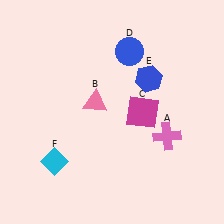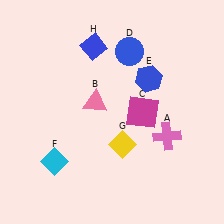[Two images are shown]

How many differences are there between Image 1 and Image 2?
There are 2 differences between the two images.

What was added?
A yellow diamond (G), a blue diamond (H) were added in Image 2.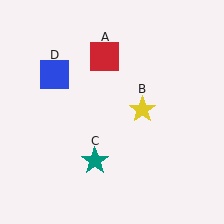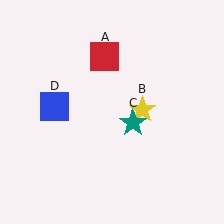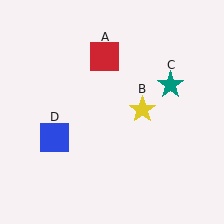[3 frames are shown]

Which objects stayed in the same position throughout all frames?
Red square (object A) and yellow star (object B) remained stationary.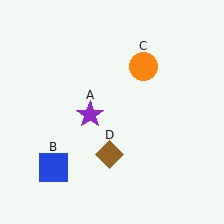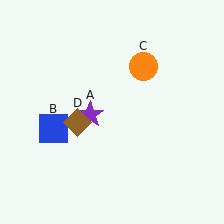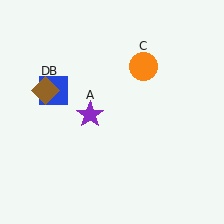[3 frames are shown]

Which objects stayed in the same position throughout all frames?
Purple star (object A) and orange circle (object C) remained stationary.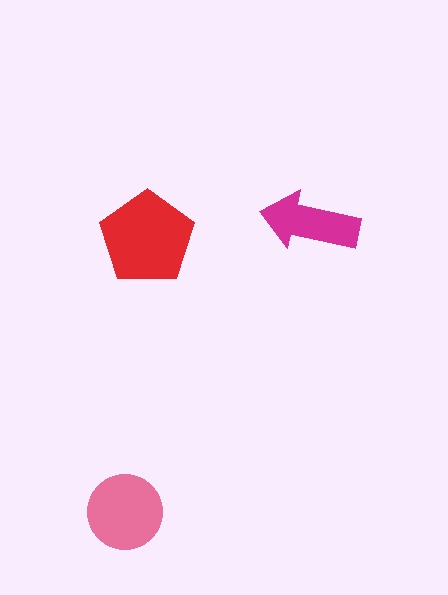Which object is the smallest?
The magenta arrow.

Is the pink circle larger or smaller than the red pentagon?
Smaller.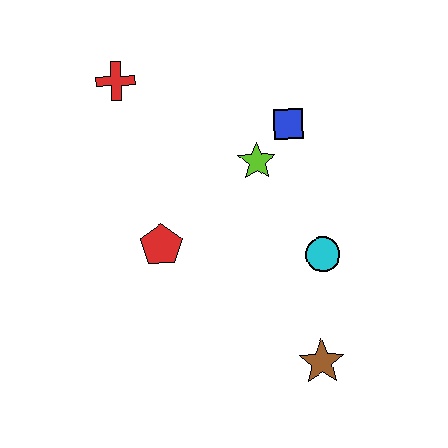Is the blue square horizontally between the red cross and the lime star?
No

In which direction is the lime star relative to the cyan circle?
The lime star is above the cyan circle.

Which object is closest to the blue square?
The lime star is closest to the blue square.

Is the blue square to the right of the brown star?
No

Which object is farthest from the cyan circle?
The red cross is farthest from the cyan circle.